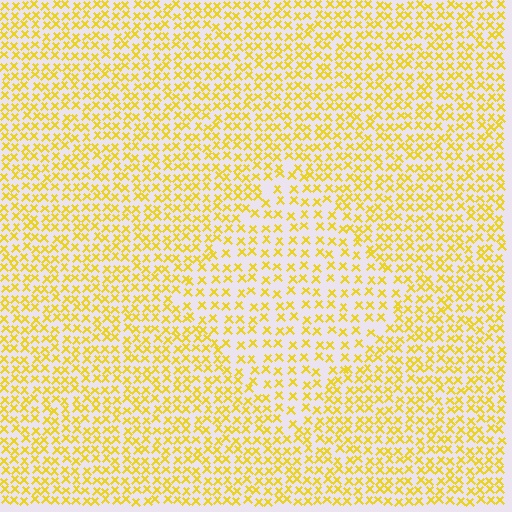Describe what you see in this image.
The image contains small yellow elements arranged at two different densities. A diamond-shaped region is visible where the elements are less densely packed than the surrounding area.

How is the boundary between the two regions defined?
The boundary is defined by a change in element density (approximately 1.7x ratio). All elements are the same color, size, and shape.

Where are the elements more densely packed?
The elements are more densely packed outside the diamond boundary.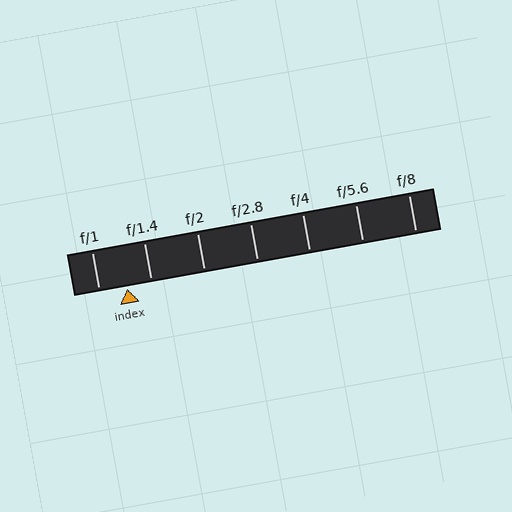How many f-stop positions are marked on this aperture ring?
There are 7 f-stop positions marked.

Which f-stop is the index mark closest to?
The index mark is closest to f/1.4.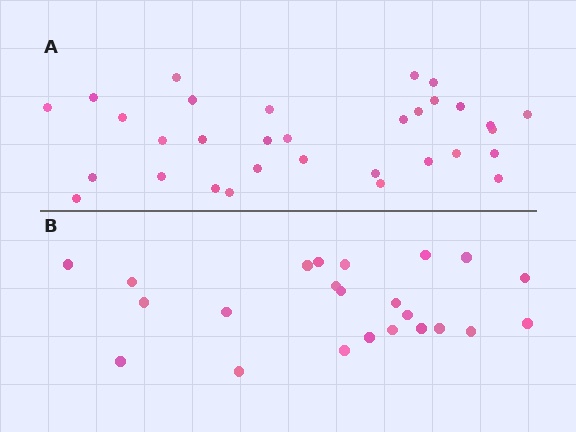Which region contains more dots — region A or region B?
Region A (the top region) has more dots.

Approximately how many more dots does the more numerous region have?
Region A has roughly 8 or so more dots than region B.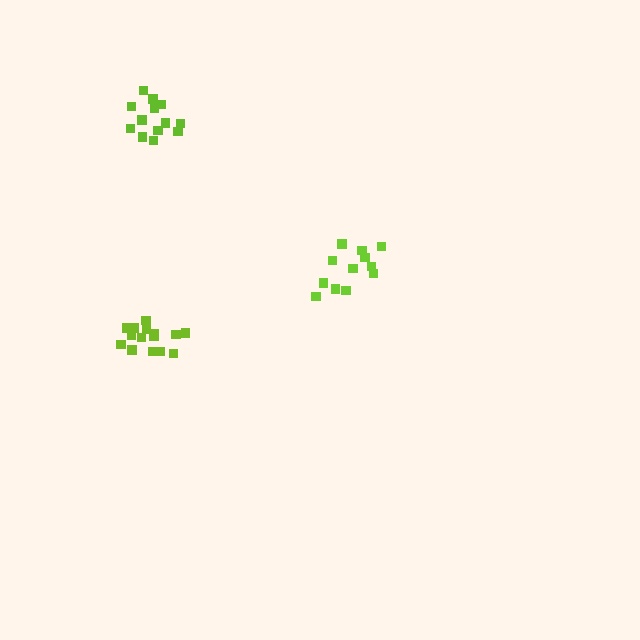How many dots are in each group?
Group 1: 16 dots, Group 2: 13 dots, Group 3: 12 dots (41 total).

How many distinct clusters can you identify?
There are 3 distinct clusters.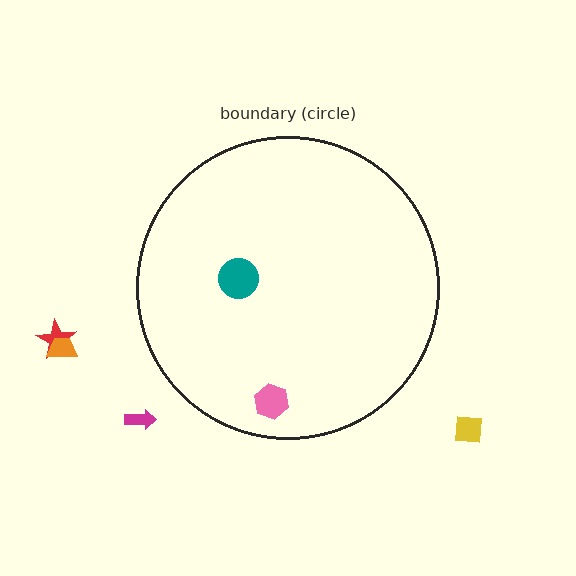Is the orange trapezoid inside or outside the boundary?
Outside.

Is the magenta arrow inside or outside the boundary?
Outside.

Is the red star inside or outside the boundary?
Outside.